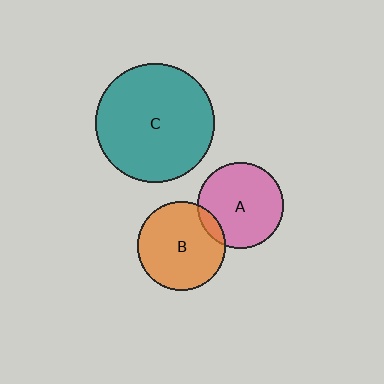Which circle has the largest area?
Circle C (teal).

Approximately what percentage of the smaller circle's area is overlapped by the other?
Approximately 10%.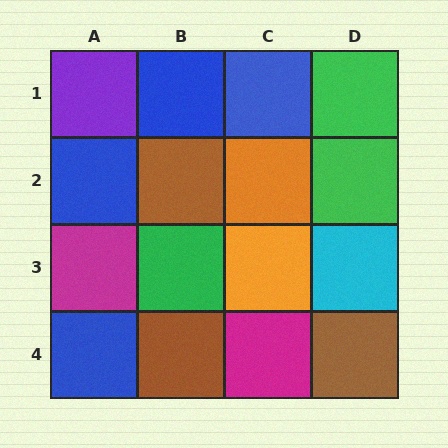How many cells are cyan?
1 cell is cyan.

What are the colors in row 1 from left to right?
Purple, blue, blue, green.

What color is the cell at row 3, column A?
Magenta.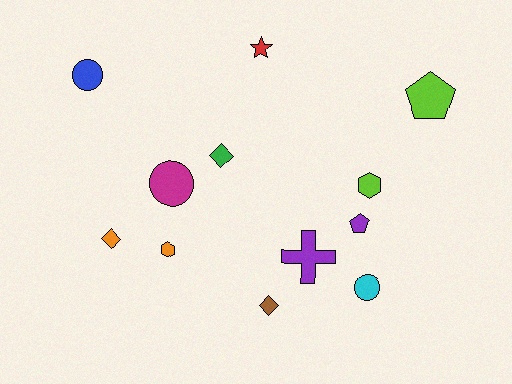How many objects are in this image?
There are 12 objects.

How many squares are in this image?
There are no squares.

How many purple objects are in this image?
There are 2 purple objects.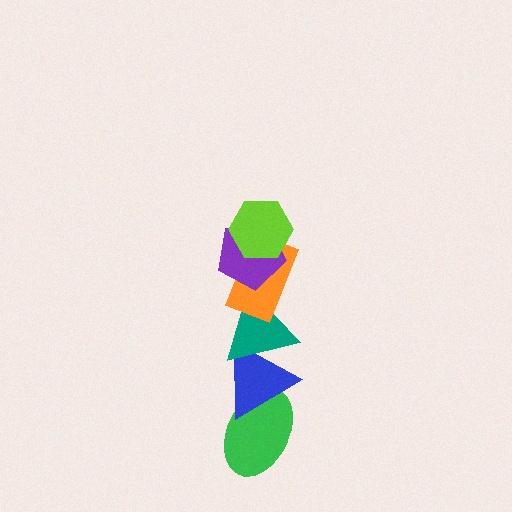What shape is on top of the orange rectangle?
The purple pentagon is on top of the orange rectangle.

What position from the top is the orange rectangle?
The orange rectangle is 3rd from the top.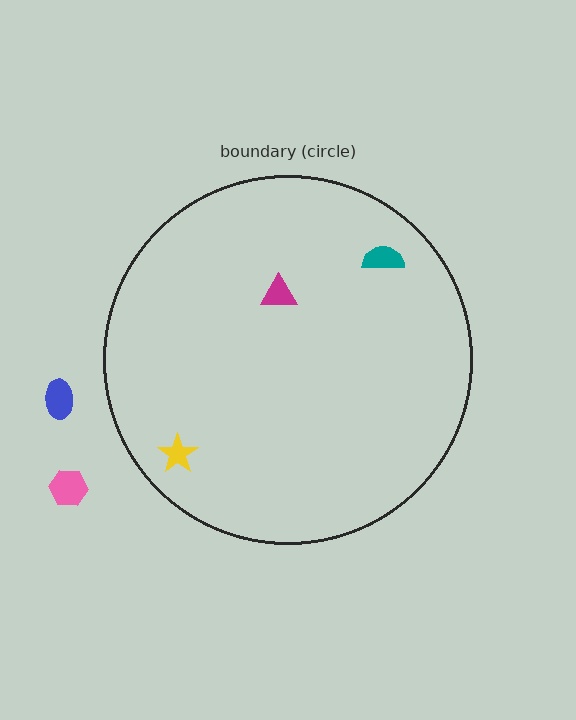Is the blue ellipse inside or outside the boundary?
Outside.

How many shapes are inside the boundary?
3 inside, 2 outside.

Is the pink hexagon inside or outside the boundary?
Outside.